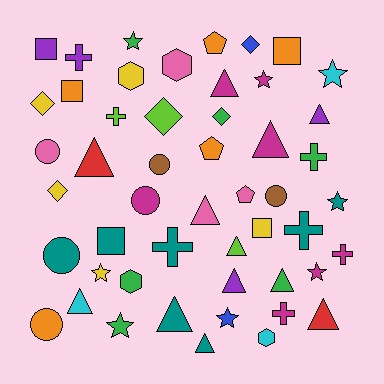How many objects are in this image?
There are 50 objects.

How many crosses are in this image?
There are 7 crosses.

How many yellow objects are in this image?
There are 5 yellow objects.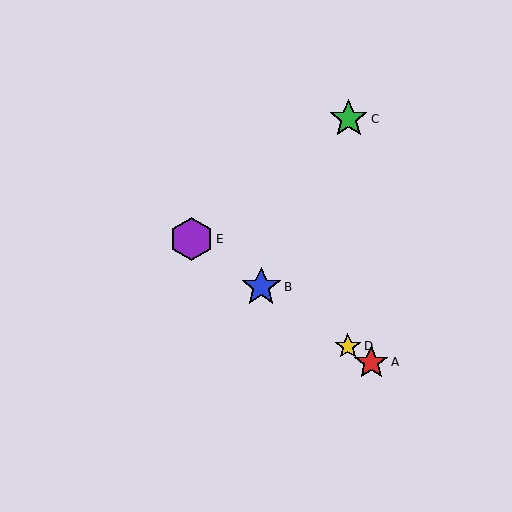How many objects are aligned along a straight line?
4 objects (A, B, D, E) are aligned along a straight line.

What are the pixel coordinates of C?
Object C is at (349, 119).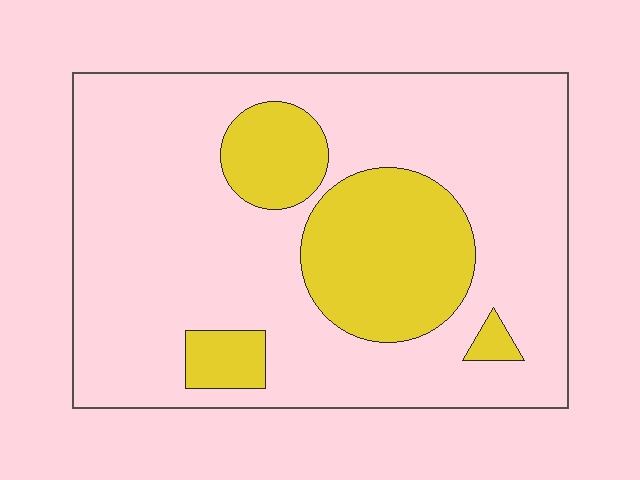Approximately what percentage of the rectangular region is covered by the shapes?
Approximately 25%.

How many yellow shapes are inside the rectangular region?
4.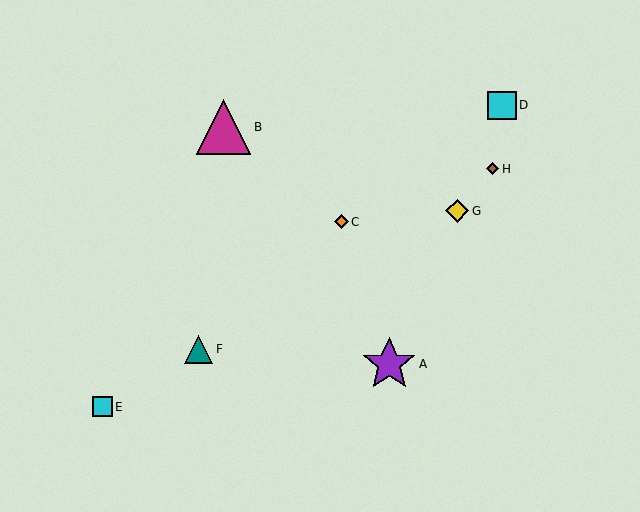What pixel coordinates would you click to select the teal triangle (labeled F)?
Click at (199, 349) to select the teal triangle F.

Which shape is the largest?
The magenta triangle (labeled B) is the largest.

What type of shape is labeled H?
Shape H is a brown diamond.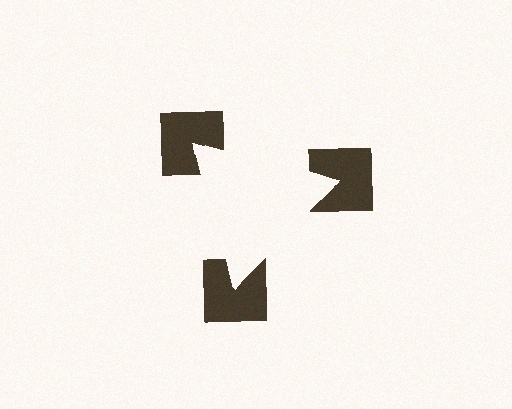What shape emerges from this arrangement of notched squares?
An illusory triangle — its edges are inferred from the aligned wedge cuts in the notched squares, not physically drawn.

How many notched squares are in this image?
There are 3 — one at each vertex of the illusory triangle.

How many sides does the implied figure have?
3 sides.